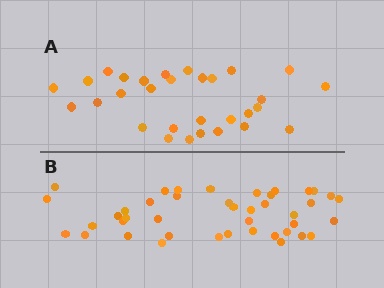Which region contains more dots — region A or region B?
Region B (the bottom region) has more dots.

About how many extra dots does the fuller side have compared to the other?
Region B has roughly 12 or so more dots than region A.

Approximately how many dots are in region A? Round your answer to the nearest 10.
About 30 dots.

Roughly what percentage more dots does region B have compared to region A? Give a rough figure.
About 40% more.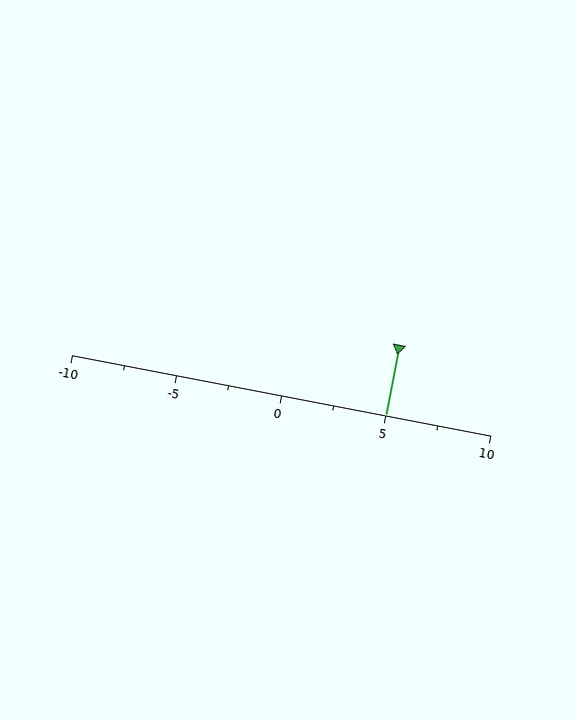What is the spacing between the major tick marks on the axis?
The major ticks are spaced 5 apart.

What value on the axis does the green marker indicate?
The marker indicates approximately 5.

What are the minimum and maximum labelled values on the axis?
The axis runs from -10 to 10.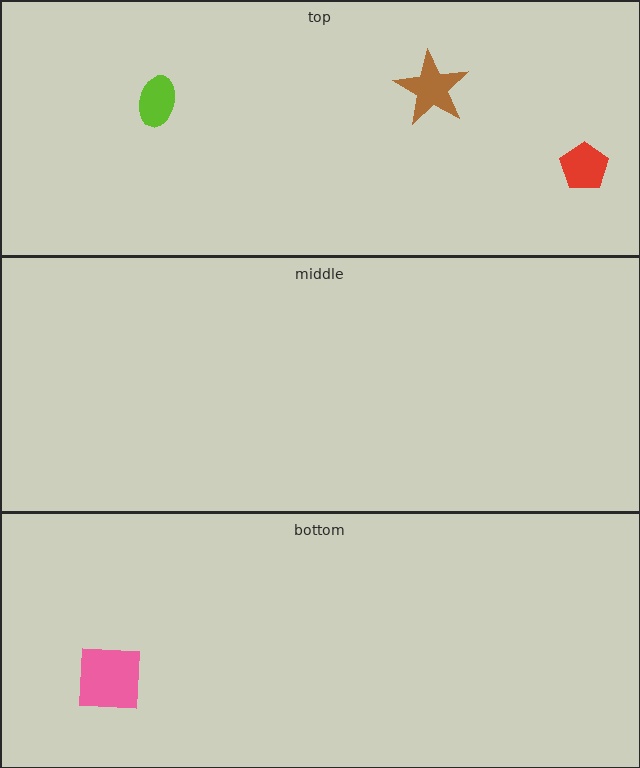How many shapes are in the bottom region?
1.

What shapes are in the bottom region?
The pink square.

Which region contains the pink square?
The bottom region.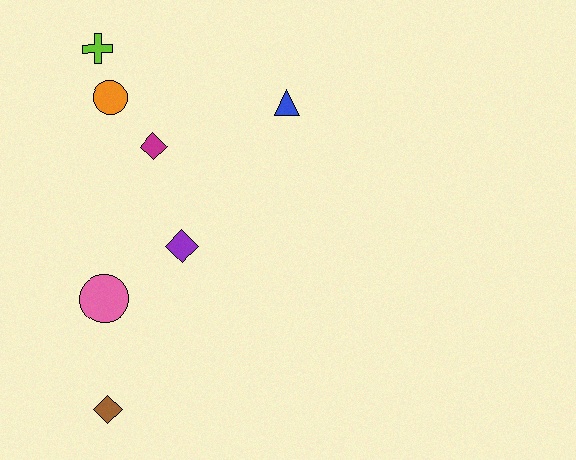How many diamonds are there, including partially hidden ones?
There are 3 diamonds.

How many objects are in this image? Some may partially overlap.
There are 7 objects.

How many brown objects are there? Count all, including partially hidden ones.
There is 1 brown object.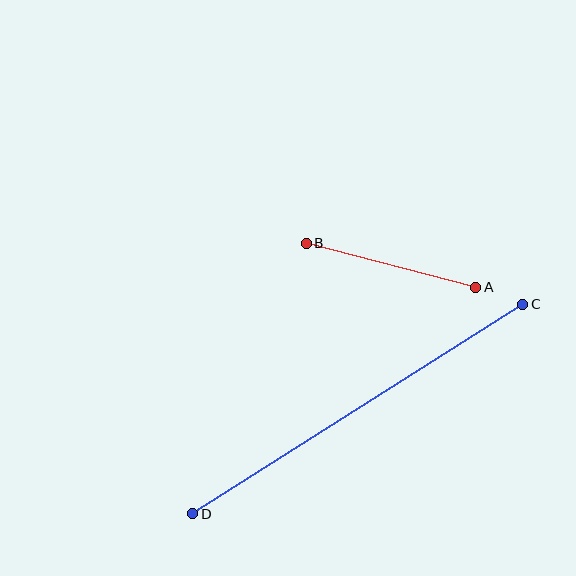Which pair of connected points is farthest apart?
Points C and D are farthest apart.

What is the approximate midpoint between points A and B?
The midpoint is at approximately (391, 265) pixels.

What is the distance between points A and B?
The distance is approximately 175 pixels.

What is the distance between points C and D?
The distance is approximately 391 pixels.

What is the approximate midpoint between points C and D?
The midpoint is at approximately (358, 409) pixels.